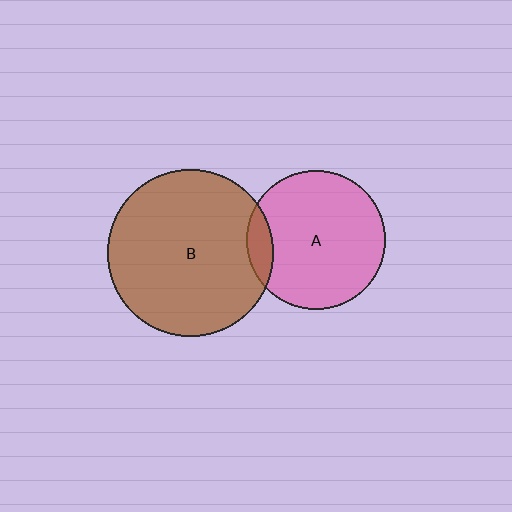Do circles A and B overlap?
Yes.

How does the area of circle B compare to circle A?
Approximately 1.4 times.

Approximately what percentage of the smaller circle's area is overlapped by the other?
Approximately 10%.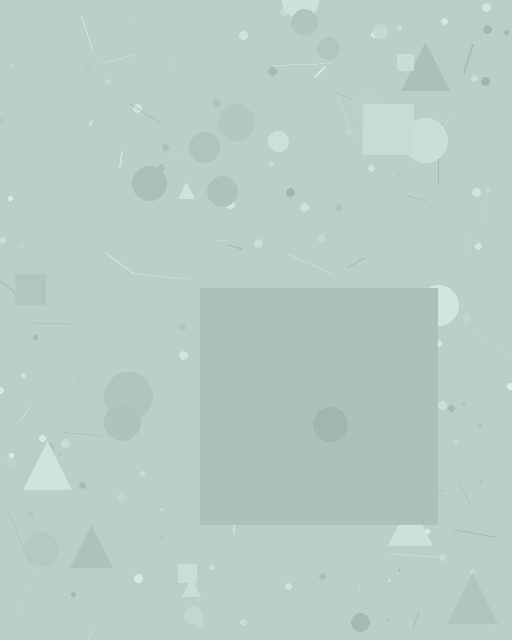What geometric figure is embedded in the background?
A square is embedded in the background.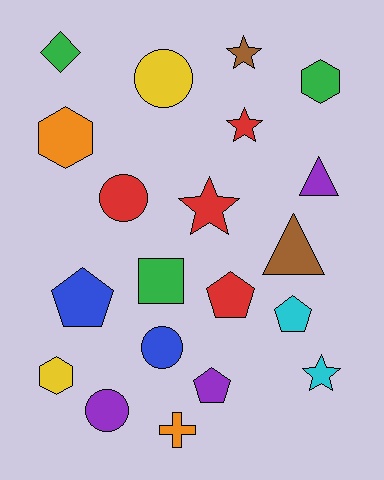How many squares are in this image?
There is 1 square.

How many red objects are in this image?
There are 4 red objects.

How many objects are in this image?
There are 20 objects.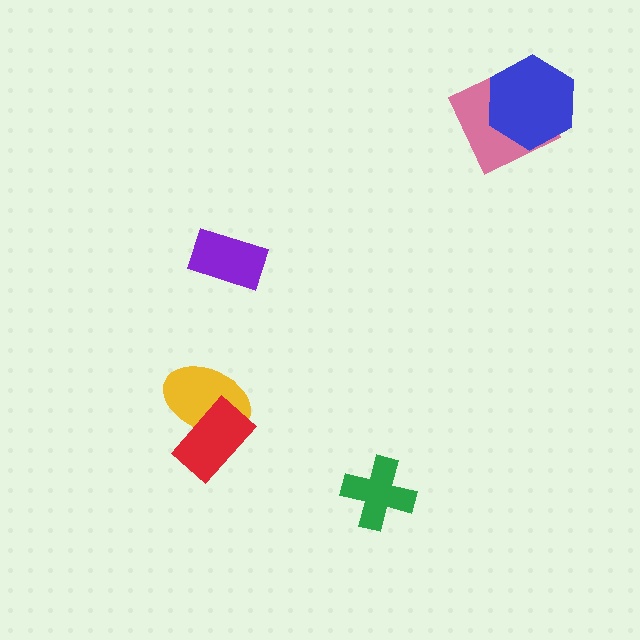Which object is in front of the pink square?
The blue hexagon is in front of the pink square.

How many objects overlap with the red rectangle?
1 object overlaps with the red rectangle.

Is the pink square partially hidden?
Yes, it is partially covered by another shape.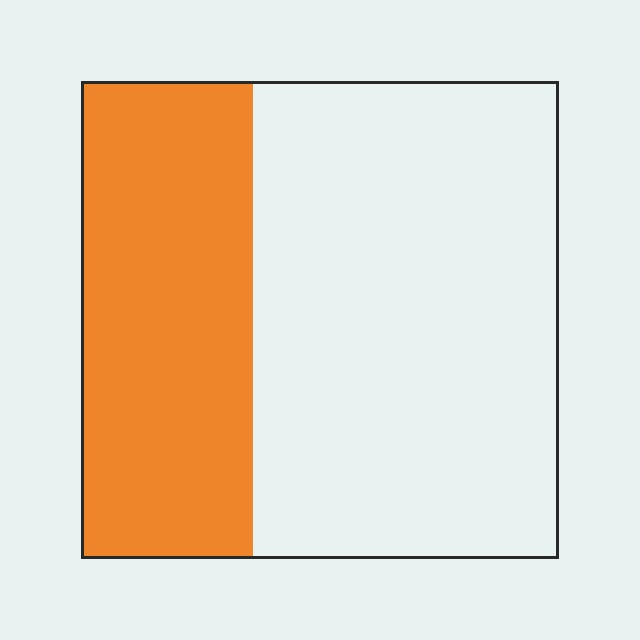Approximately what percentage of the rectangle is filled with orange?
Approximately 35%.